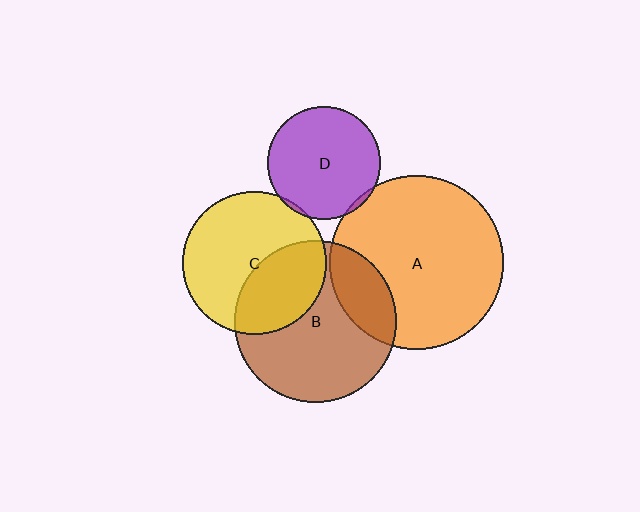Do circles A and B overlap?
Yes.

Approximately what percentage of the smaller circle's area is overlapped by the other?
Approximately 20%.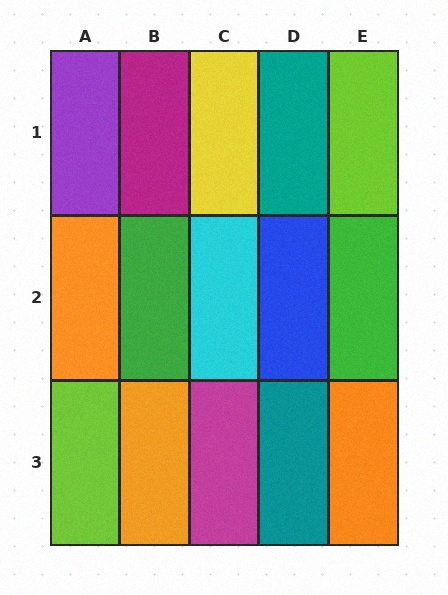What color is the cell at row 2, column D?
Blue.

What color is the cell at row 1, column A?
Purple.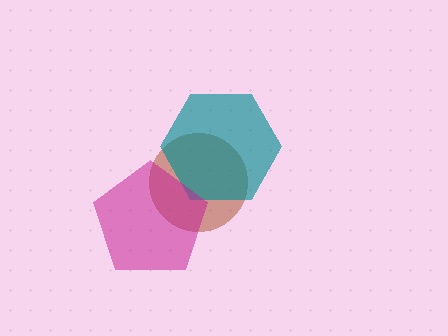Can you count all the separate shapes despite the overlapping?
Yes, there are 3 separate shapes.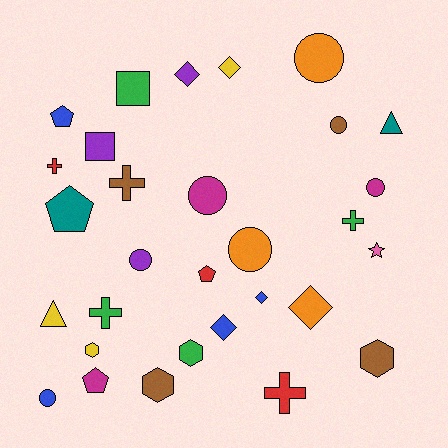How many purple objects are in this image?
There are 3 purple objects.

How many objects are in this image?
There are 30 objects.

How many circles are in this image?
There are 7 circles.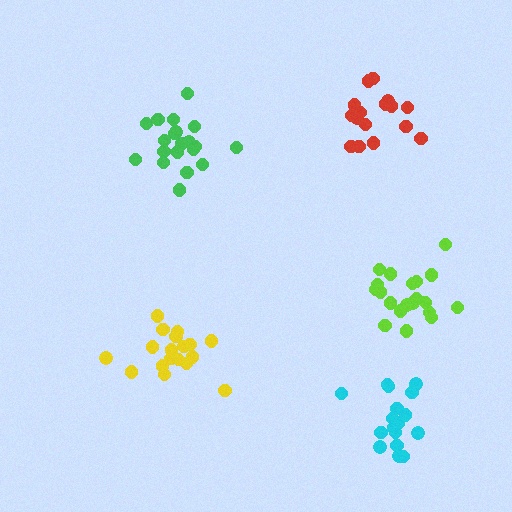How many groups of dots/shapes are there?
There are 5 groups.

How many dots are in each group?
Group 1: 20 dots, Group 2: 18 dots, Group 3: 16 dots, Group 4: 17 dots, Group 5: 20 dots (91 total).